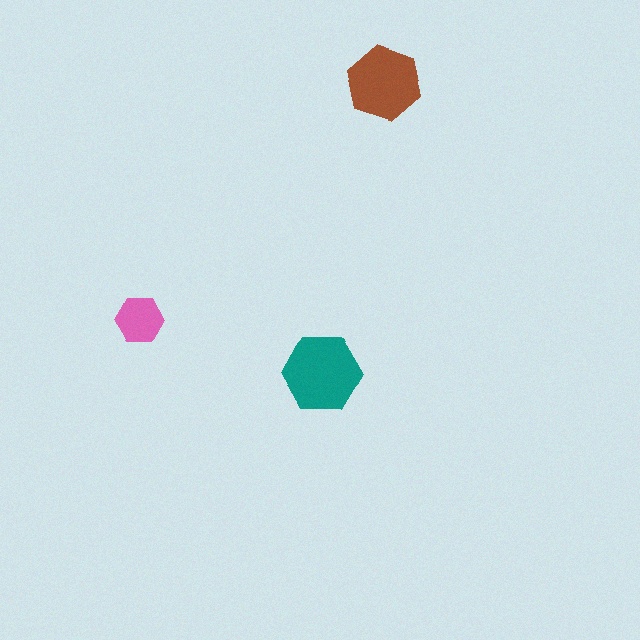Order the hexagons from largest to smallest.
the teal one, the brown one, the pink one.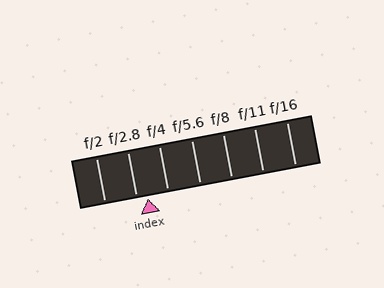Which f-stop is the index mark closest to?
The index mark is closest to f/2.8.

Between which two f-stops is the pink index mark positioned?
The index mark is between f/2.8 and f/4.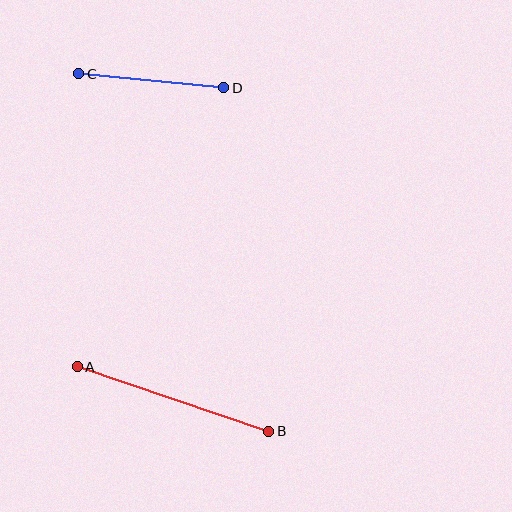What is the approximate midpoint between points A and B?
The midpoint is at approximately (173, 399) pixels.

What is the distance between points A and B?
The distance is approximately 202 pixels.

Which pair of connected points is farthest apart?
Points A and B are farthest apart.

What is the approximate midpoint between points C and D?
The midpoint is at approximately (151, 81) pixels.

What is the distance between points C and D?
The distance is approximately 145 pixels.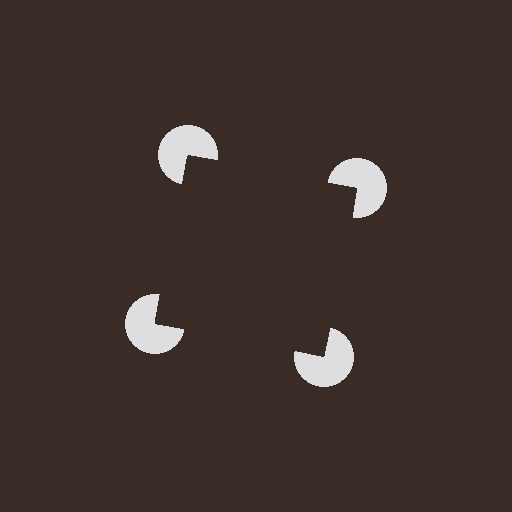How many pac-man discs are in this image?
There are 4 — one at each vertex of the illusory square.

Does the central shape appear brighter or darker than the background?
It typically appears slightly darker than the background, even though no actual brightness change is drawn.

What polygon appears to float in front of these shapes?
An illusory square — its edges are inferred from the aligned wedge cuts in the pac-man discs, not physically drawn.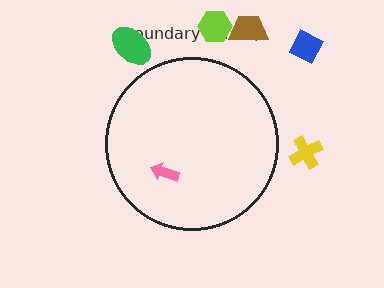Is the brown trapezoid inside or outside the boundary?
Outside.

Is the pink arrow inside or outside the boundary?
Inside.